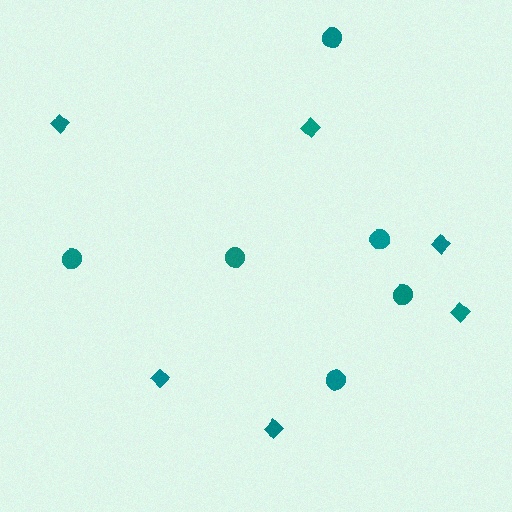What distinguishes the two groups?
There are 2 groups: one group of diamonds (6) and one group of circles (6).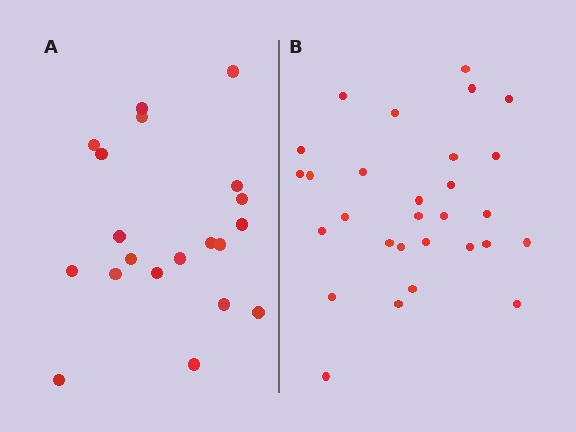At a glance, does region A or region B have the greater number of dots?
Region B (the right region) has more dots.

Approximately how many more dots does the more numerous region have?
Region B has roughly 8 or so more dots than region A.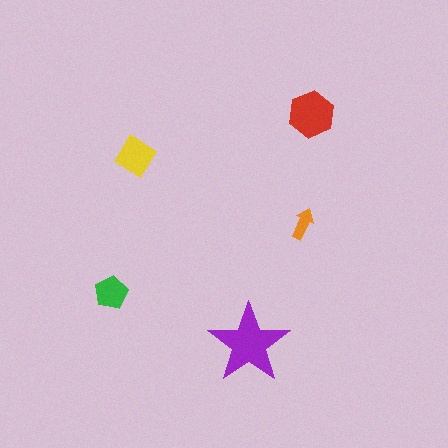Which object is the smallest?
The orange arrow.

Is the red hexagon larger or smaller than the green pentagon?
Larger.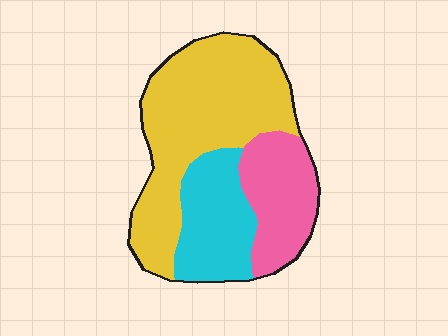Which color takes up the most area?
Yellow, at roughly 55%.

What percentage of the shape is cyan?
Cyan takes up about one quarter (1/4) of the shape.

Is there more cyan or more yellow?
Yellow.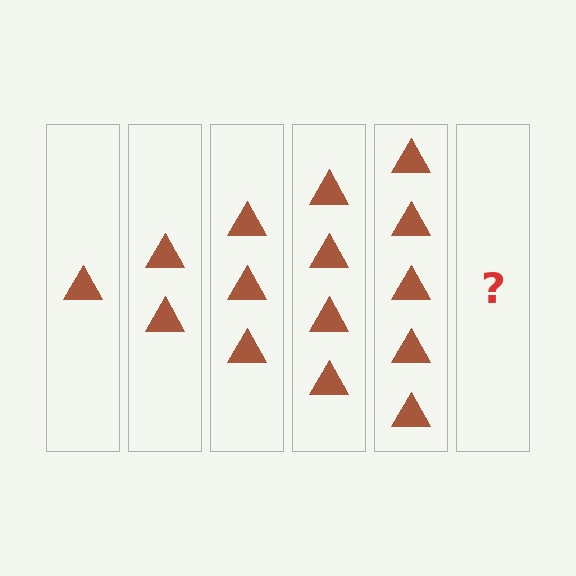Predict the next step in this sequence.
The next step is 6 triangles.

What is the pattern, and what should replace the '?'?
The pattern is that each step adds one more triangle. The '?' should be 6 triangles.